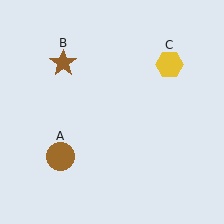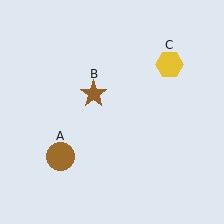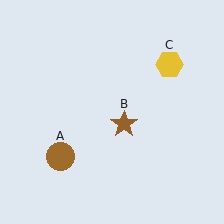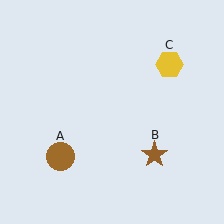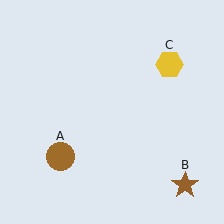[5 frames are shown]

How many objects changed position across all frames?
1 object changed position: brown star (object B).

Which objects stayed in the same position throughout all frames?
Brown circle (object A) and yellow hexagon (object C) remained stationary.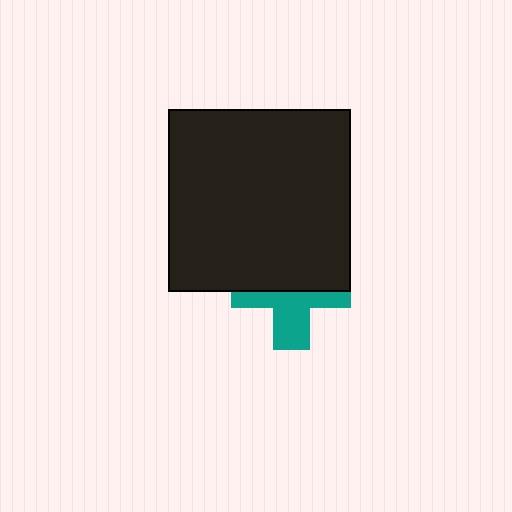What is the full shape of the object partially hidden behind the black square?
The partially hidden object is a teal cross.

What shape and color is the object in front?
The object in front is a black square.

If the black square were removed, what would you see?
You would see the complete teal cross.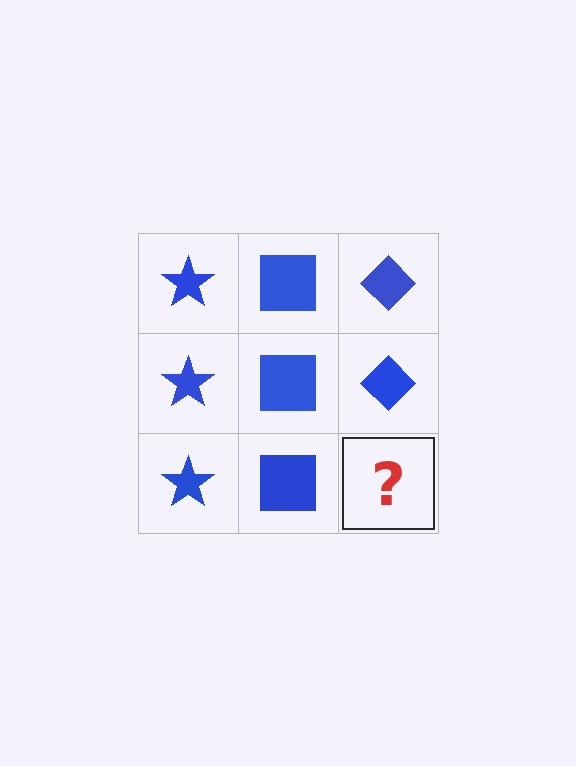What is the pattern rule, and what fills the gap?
The rule is that each column has a consistent shape. The gap should be filled with a blue diamond.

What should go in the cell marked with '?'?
The missing cell should contain a blue diamond.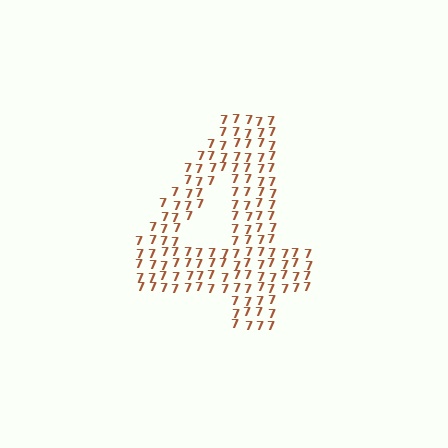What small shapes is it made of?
It is made of small digit 7's.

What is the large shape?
The large shape is the digit 4.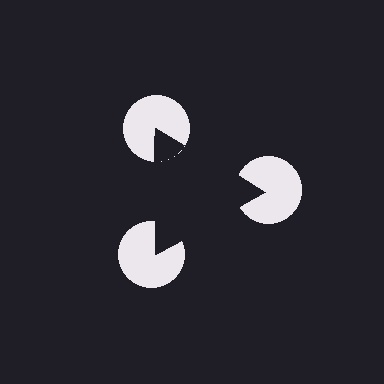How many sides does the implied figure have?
3 sides.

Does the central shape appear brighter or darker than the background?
It typically appears slightly darker than the background, even though no actual brightness change is drawn.